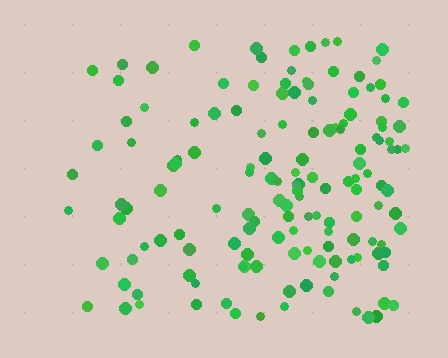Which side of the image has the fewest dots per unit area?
The left.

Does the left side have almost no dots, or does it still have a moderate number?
Still a moderate number, just noticeably fewer than the right.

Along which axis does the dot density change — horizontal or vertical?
Horizontal.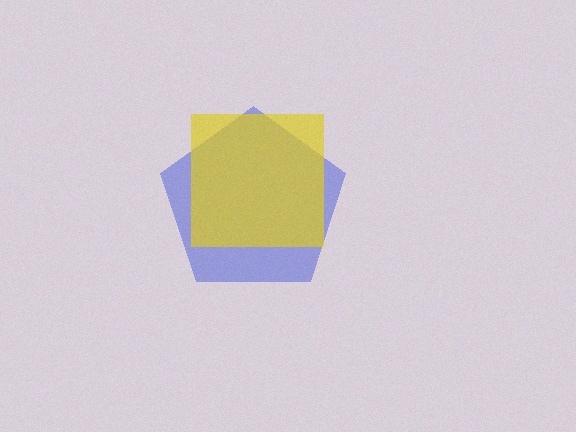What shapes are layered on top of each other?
The layered shapes are: a blue pentagon, a yellow square.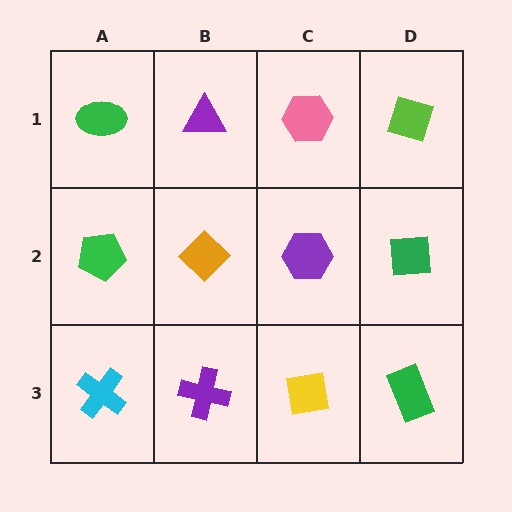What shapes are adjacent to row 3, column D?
A green square (row 2, column D), a yellow square (row 3, column C).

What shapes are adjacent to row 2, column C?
A pink hexagon (row 1, column C), a yellow square (row 3, column C), an orange diamond (row 2, column B), a green square (row 2, column D).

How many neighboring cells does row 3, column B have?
3.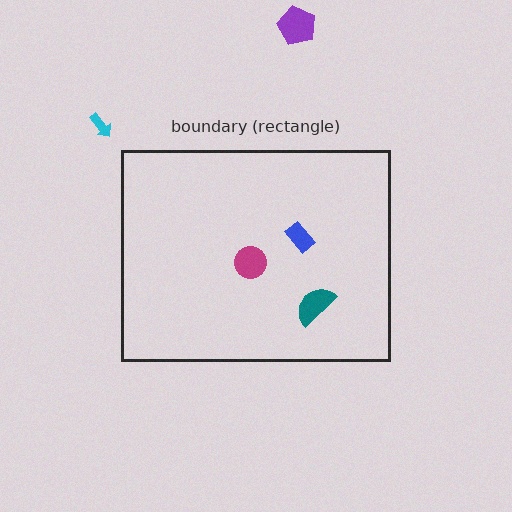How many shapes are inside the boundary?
3 inside, 2 outside.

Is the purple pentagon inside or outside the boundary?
Outside.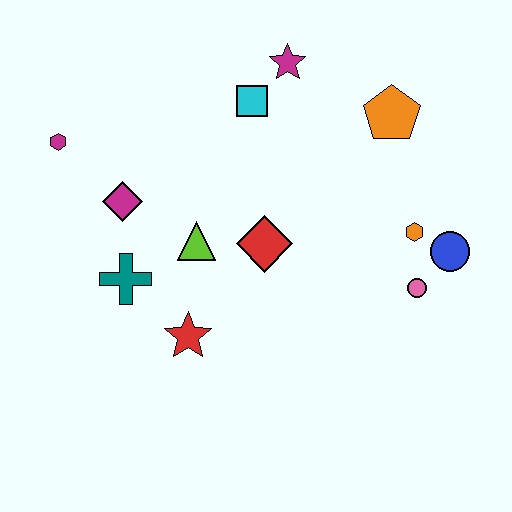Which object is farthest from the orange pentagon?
The magenta hexagon is farthest from the orange pentagon.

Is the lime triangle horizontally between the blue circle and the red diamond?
No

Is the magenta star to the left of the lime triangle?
No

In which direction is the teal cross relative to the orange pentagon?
The teal cross is to the left of the orange pentagon.